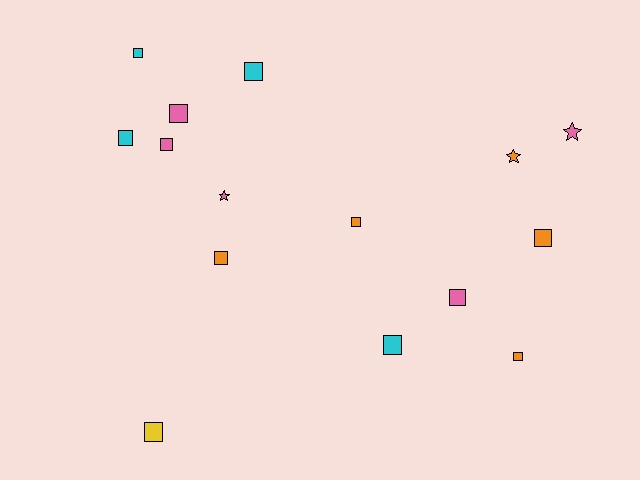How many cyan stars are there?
There are no cyan stars.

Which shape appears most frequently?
Square, with 12 objects.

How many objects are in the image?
There are 15 objects.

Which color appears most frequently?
Pink, with 5 objects.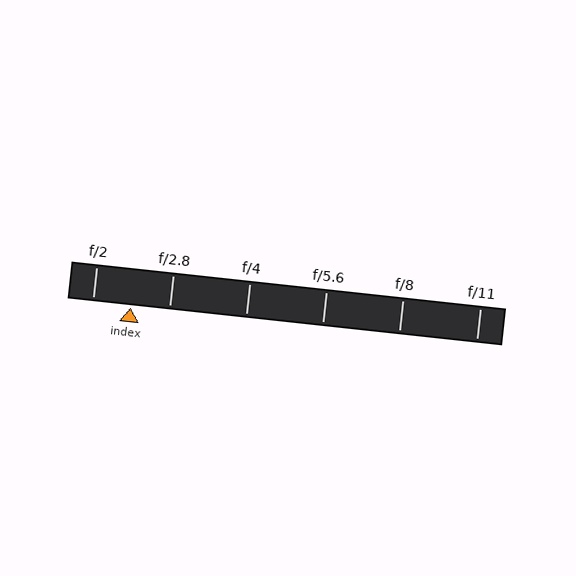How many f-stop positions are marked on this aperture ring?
There are 6 f-stop positions marked.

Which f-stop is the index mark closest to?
The index mark is closest to f/2.8.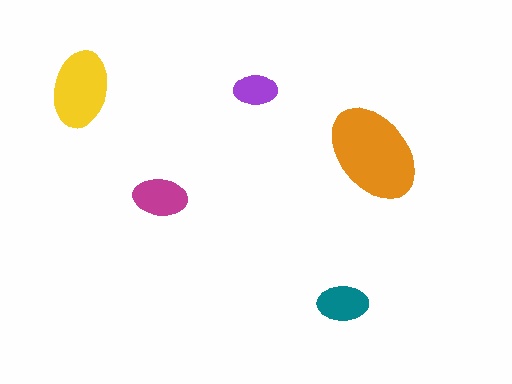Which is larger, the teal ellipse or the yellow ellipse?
The yellow one.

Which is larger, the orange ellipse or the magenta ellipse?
The orange one.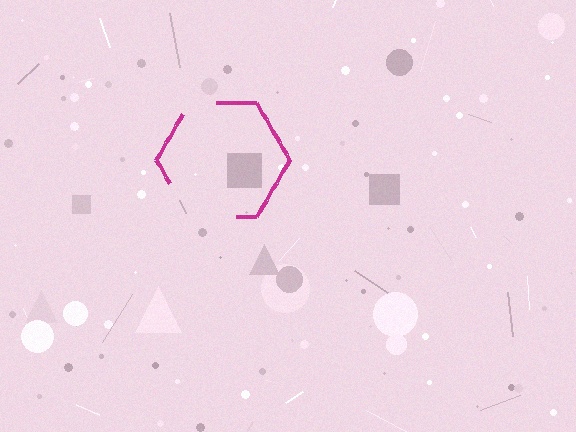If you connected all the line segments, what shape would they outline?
They would outline a hexagon.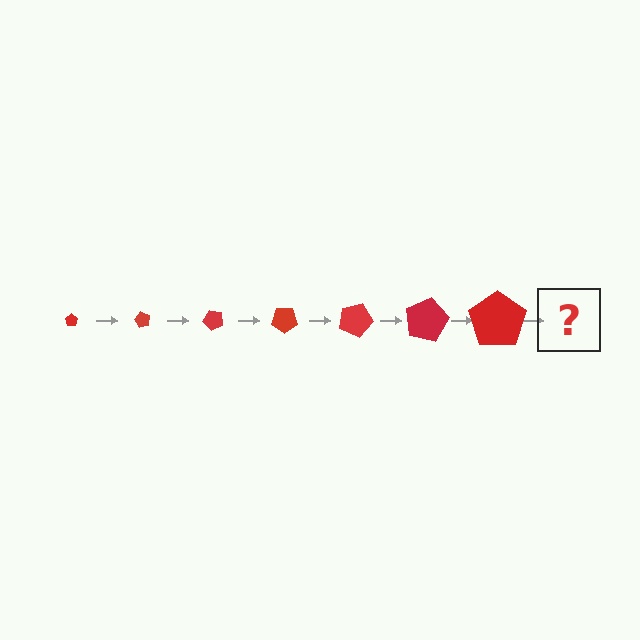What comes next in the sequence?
The next element should be a pentagon, larger than the previous one and rotated 420 degrees from the start.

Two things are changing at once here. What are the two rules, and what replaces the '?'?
The two rules are that the pentagon grows larger each step and it rotates 60 degrees each step. The '?' should be a pentagon, larger than the previous one and rotated 420 degrees from the start.